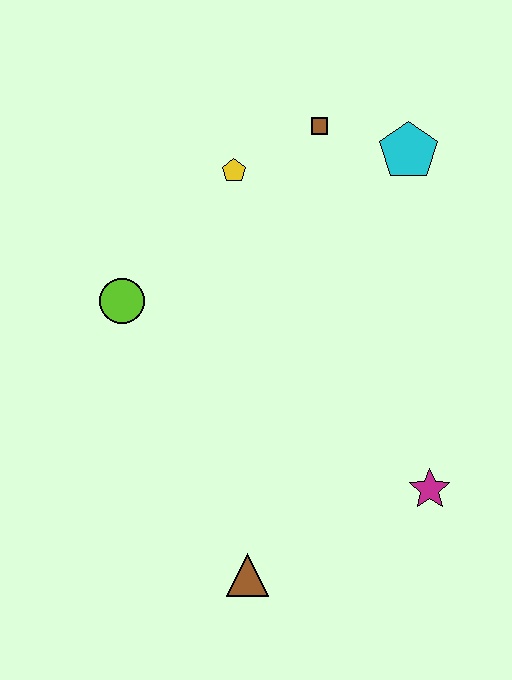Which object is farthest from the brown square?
The brown triangle is farthest from the brown square.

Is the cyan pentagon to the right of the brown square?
Yes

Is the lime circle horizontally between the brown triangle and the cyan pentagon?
No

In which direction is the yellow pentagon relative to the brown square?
The yellow pentagon is to the left of the brown square.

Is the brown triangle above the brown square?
No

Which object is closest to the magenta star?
The brown triangle is closest to the magenta star.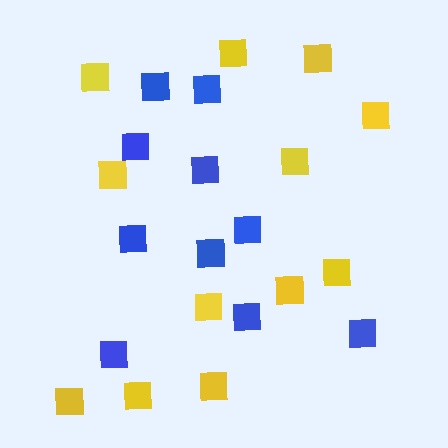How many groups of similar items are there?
There are 2 groups: one group of blue squares (10) and one group of yellow squares (12).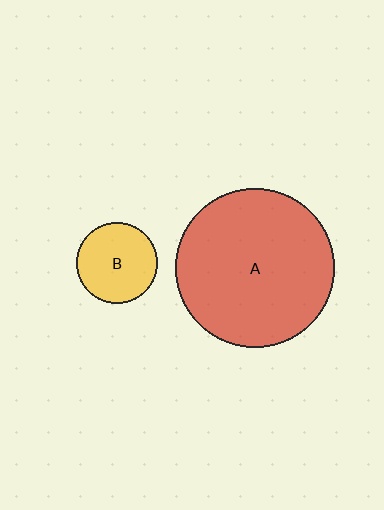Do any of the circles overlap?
No, none of the circles overlap.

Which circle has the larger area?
Circle A (red).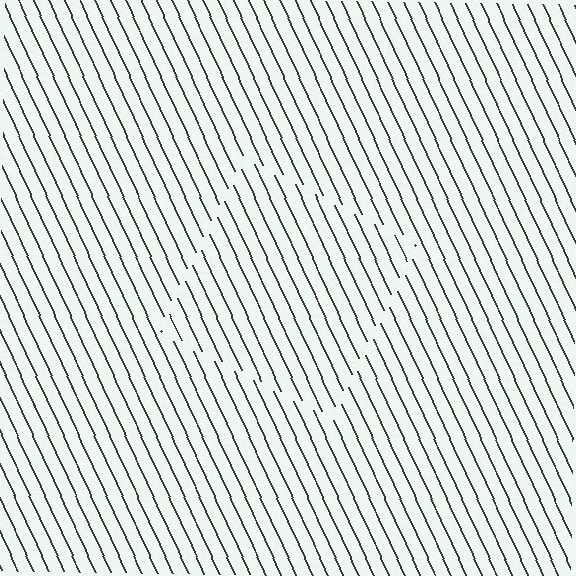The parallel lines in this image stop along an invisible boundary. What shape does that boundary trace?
An illusory square. The interior of the shape contains the same grating, shifted by half a period — the contour is defined by the phase discontinuity where line-ends from the inner and outer gratings abut.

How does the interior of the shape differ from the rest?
The interior of the shape contains the same grating, shifted by half a period — the contour is defined by the phase discontinuity where line-ends from the inner and outer gratings abut.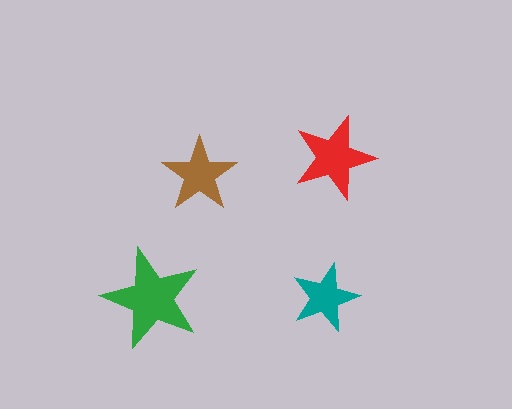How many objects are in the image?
There are 4 objects in the image.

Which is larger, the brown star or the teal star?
The brown one.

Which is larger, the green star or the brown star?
The green one.